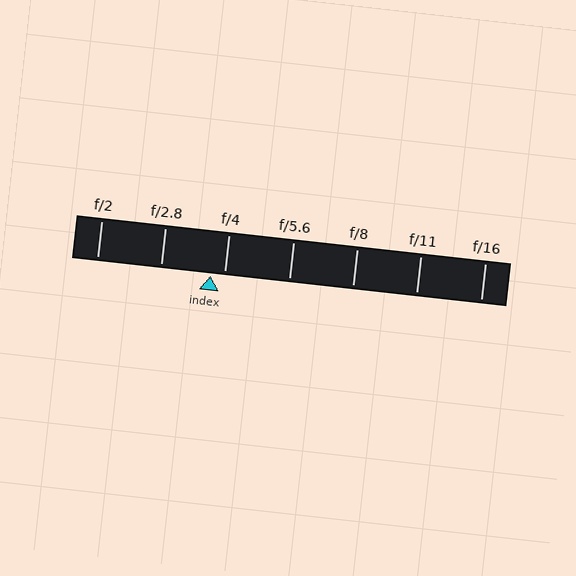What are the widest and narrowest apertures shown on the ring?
The widest aperture shown is f/2 and the narrowest is f/16.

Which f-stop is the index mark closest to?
The index mark is closest to f/4.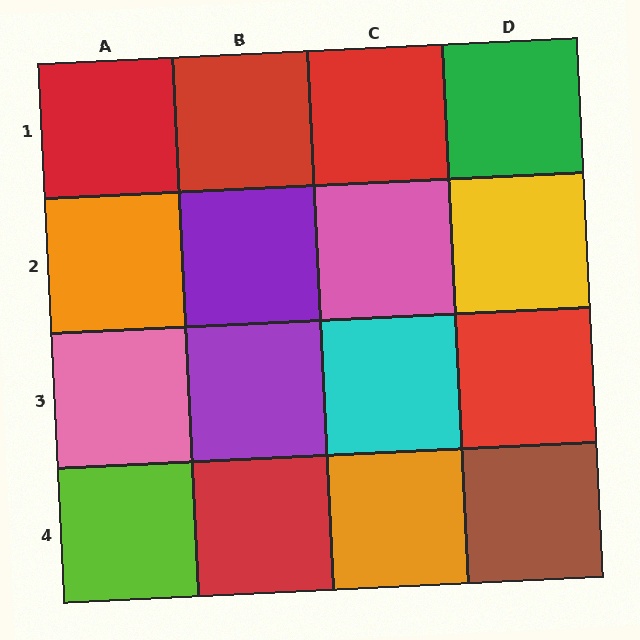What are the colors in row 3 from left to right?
Pink, purple, cyan, red.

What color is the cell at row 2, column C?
Pink.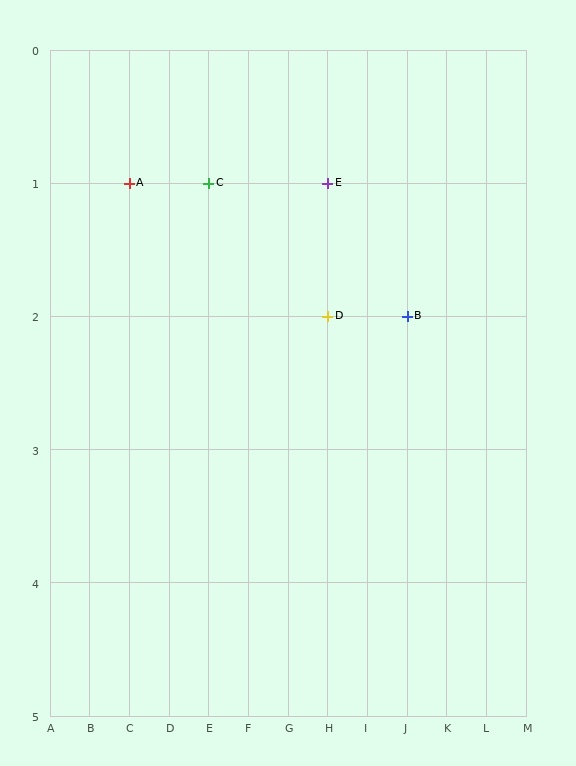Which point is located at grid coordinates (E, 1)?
Point C is at (E, 1).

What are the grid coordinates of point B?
Point B is at grid coordinates (J, 2).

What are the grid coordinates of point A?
Point A is at grid coordinates (C, 1).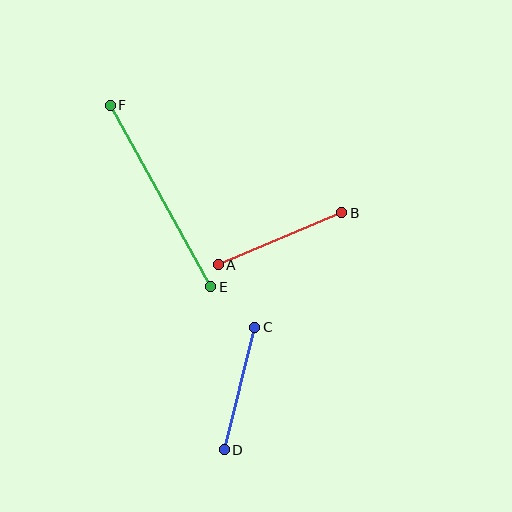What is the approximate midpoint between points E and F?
The midpoint is at approximately (160, 196) pixels.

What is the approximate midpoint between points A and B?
The midpoint is at approximately (280, 239) pixels.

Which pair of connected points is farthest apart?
Points E and F are farthest apart.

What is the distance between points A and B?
The distance is approximately 134 pixels.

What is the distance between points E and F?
The distance is approximately 207 pixels.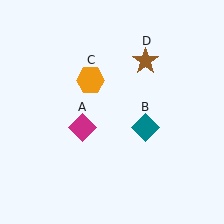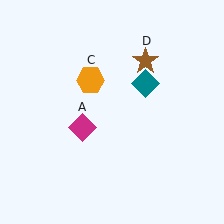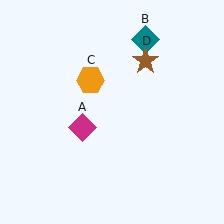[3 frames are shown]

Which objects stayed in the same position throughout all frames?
Magenta diamond (object A) and orange hexagon (object C) and brown star (object D) remained stationary.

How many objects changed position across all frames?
1 object changed position: teal diamond (object B).